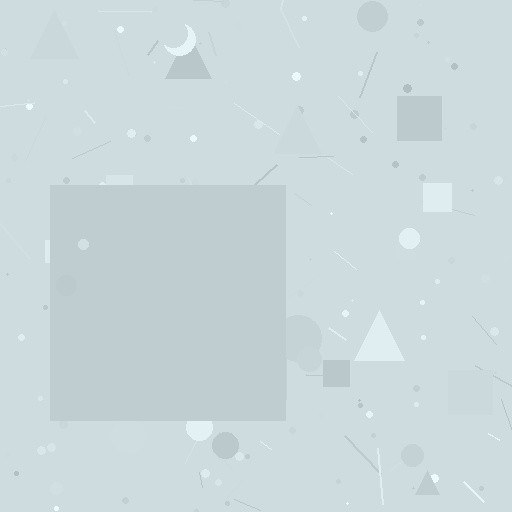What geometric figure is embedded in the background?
A square is embedded in the background.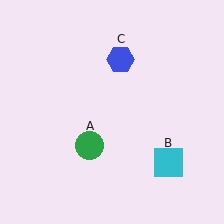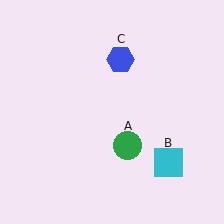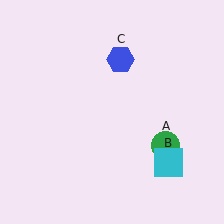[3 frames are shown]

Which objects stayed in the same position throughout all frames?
Cyan square (object B) and blue hexagon (object C) remained stationary.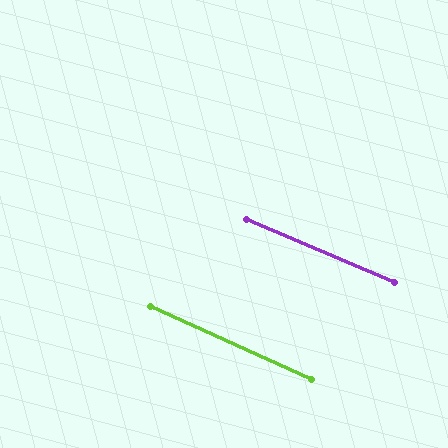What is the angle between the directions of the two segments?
Approximately 1 degree.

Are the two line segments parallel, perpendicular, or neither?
Parallel — their directions differ by only 1.3°.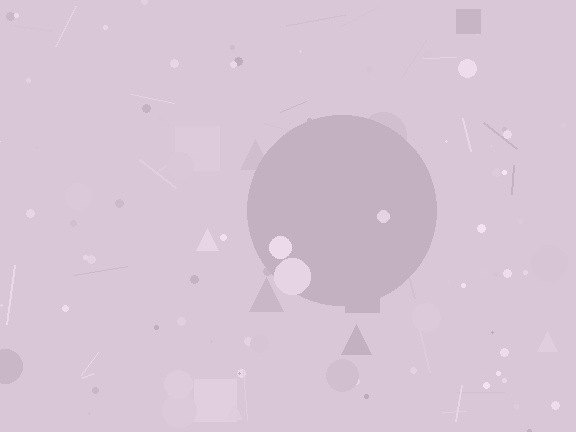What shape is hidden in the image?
A circle is hidden in the image.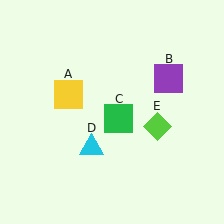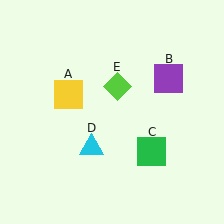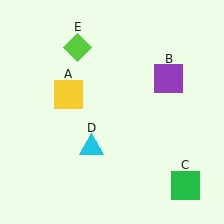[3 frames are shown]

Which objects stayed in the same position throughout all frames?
Yellow square (object A) and purple square (object B) and cyan triangle (object D) remained stationary.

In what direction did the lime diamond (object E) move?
The lime diamond (object E) moved up and to the left.